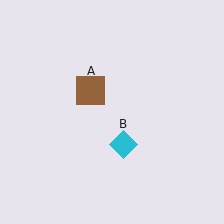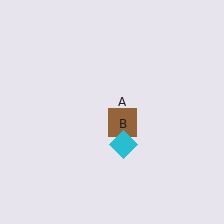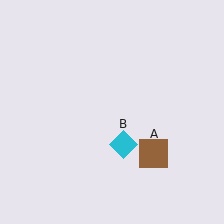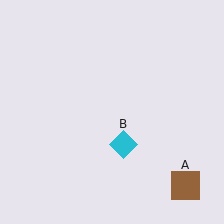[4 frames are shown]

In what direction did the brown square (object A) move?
The brown square (object A) moved down and to the right.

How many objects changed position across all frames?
1 object changed position: brown square (object A).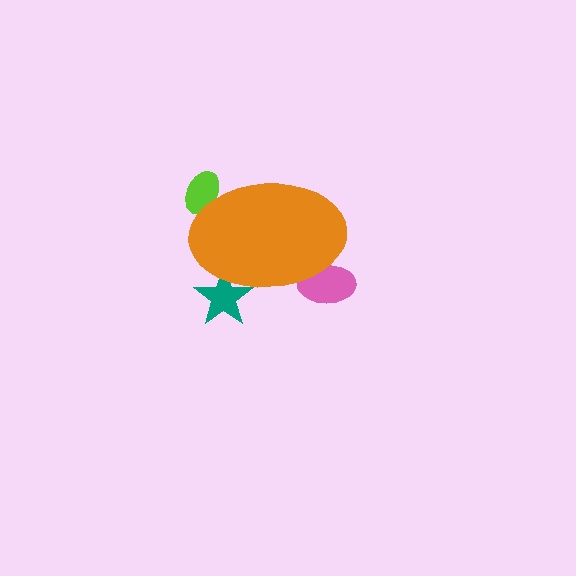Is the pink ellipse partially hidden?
Yes, the pink ellipse is partially hidden behind the orange ellipse.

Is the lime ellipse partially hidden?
Yes, the lime ellipse is partially hidden behind the orange ellipse.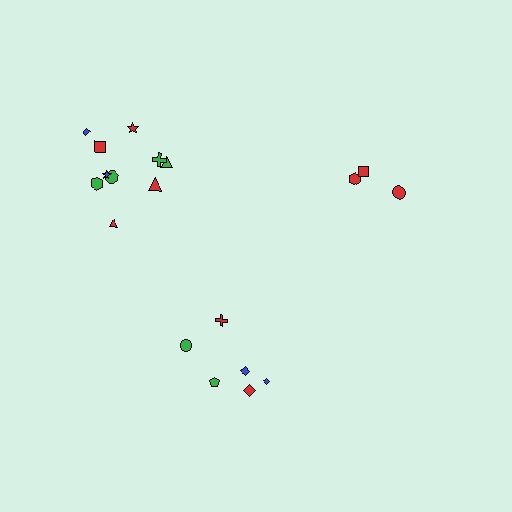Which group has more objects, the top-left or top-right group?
The top-left group.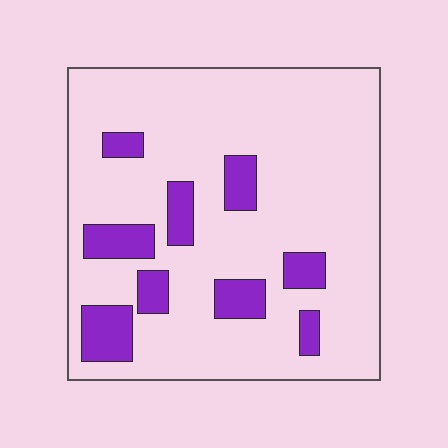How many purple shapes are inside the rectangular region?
9.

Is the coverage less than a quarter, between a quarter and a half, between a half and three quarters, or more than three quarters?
Less than a quarter.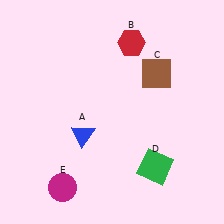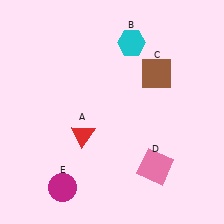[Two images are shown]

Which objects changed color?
A changed from blue to red. B changed from red to cyan. D changed from green to pink.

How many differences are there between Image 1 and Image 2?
There are 3 differences between the two images.